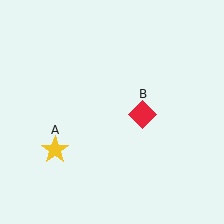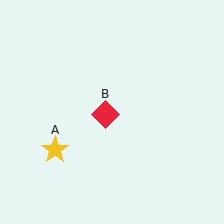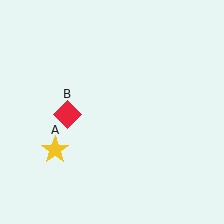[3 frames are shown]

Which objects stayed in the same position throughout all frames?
Yellow star (object A) remained stationary.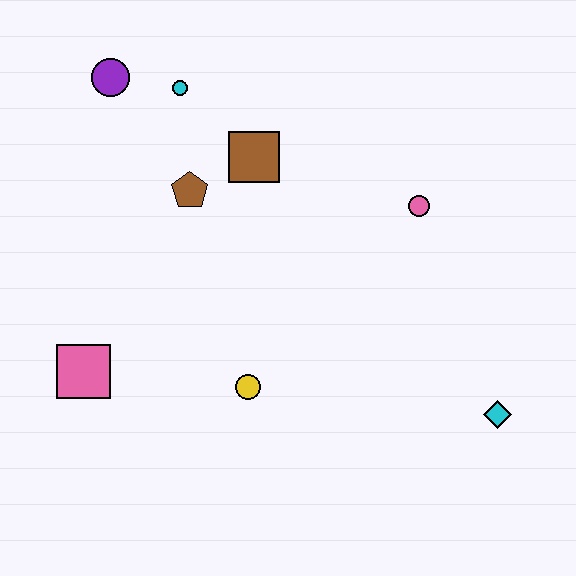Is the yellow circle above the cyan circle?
No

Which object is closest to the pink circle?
The brown square is closest to the pink circle.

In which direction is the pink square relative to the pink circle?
The pink square is to the left of the pink circle.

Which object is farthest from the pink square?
The cyan diamond is farthest from the pink square.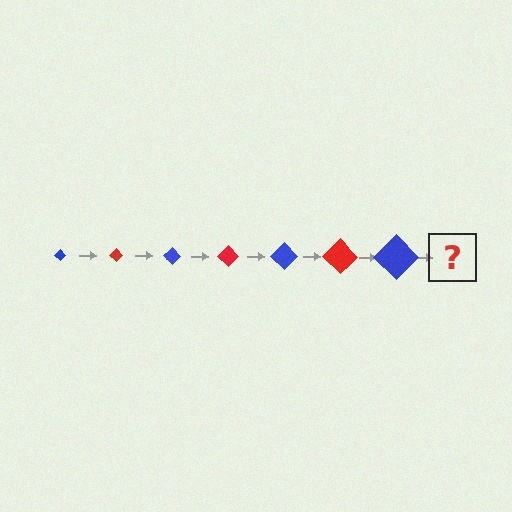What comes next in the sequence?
The next element should be a red diamond, larger than the previous one.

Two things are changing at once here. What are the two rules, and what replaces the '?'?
The two rules are that the diamond grows larger each step and the color cycles through blue and red. The '?' should be a red diamond, larger than the previous one.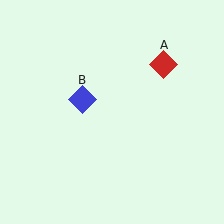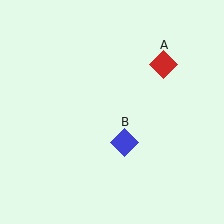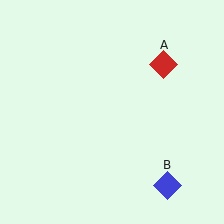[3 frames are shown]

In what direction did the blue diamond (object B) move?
The blue diamond (object B) moved down and to the right.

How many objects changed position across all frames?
1 object changed position: blue diamond (object B).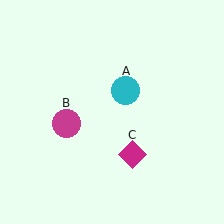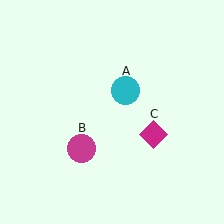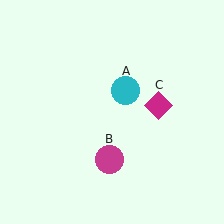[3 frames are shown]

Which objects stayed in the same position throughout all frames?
Cyan circle (object A) remained stationary.